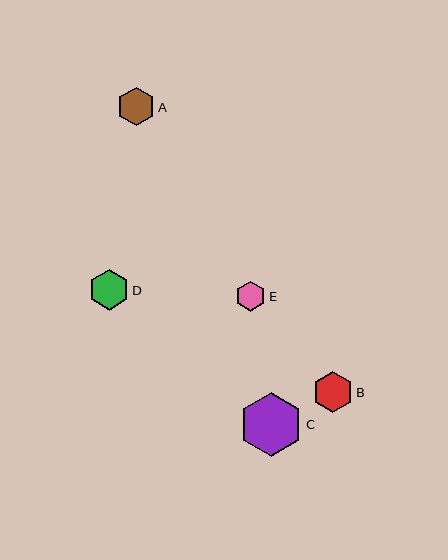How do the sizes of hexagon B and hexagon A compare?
Hexagon B and hexagon A are approximately the same size.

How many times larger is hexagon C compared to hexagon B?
Hexagon C is approximately 1.6 times the size of hexagon B.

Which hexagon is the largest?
Hexagon C is the largest with a size of approximately 64 pixels.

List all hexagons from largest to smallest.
From largest to smallest: C, B, D, A, E.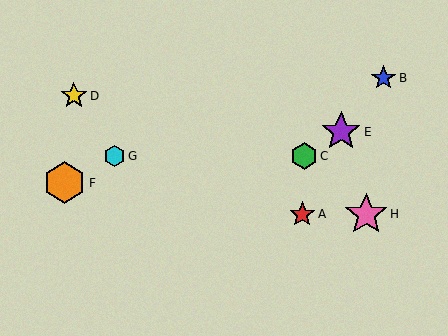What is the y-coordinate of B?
Object B is at y≈78.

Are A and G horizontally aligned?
No, A is at y≈215 and G is at y≈156.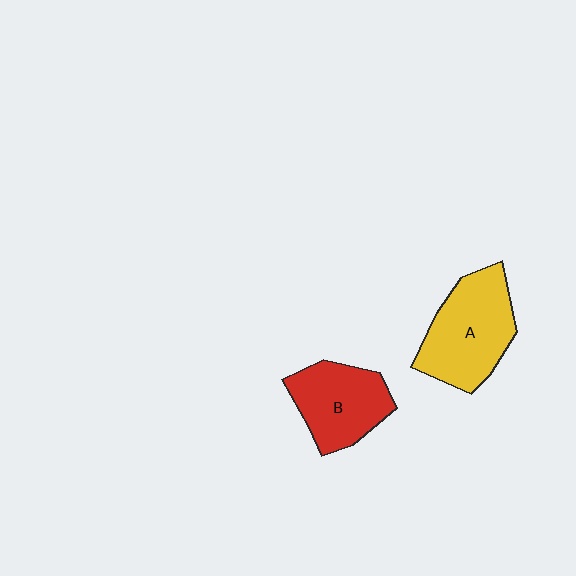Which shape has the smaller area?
Shape B (red).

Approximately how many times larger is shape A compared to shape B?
Approximately 1.2 times.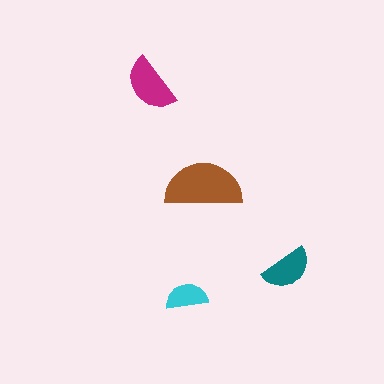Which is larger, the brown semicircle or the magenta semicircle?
The brown one.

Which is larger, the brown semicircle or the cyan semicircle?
The brown one.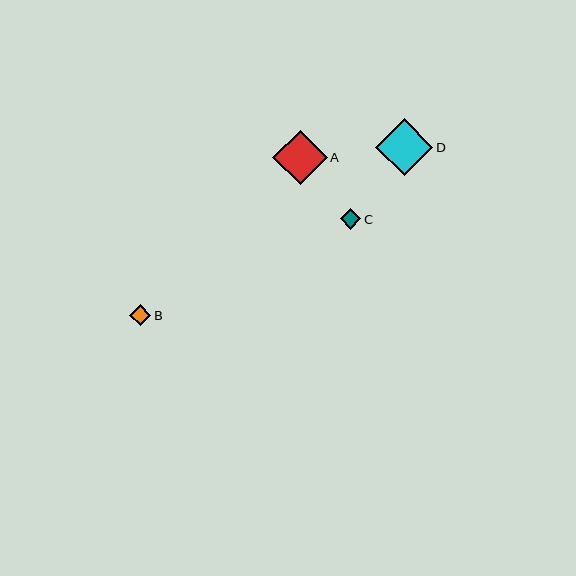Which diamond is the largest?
Diamond D is the largest with a size of approximately 58 pixels.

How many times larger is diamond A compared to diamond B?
Diamond A is approximately 2.6 times the size of diamond B.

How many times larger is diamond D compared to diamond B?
Diamond D is approximately 2.8 times the size of diamond B.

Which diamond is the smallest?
Diamond C is the smallest with a size of approximately 21 pixels.